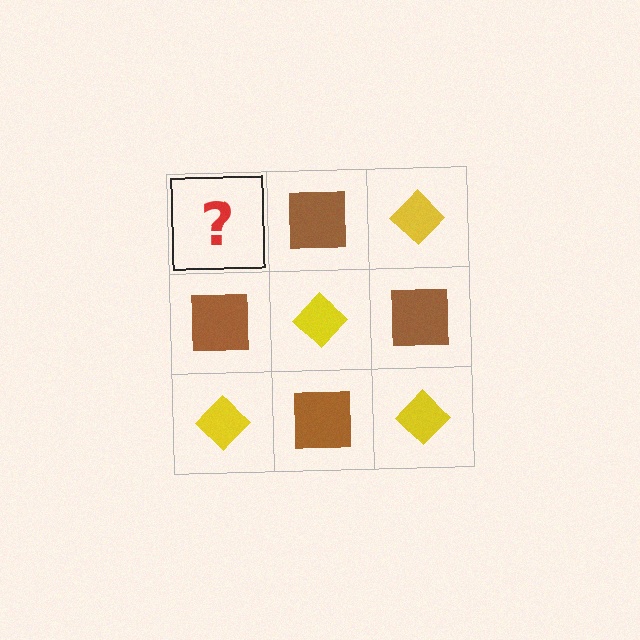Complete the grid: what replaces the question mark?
The question mark should be replaced with a yellow diamond.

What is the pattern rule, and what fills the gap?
The rule is that it alternates yellow diamond and brown square in a checkerboard pattern. The gap should be filled with a yellow diamond.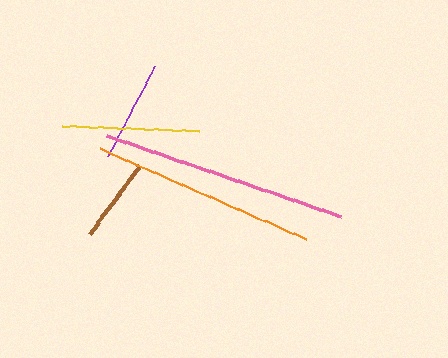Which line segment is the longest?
The pink line is the longest at approximately 247 pixels.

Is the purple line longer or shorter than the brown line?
The purple line is longer than the brown line.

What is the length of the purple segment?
The purple segment is approximately 101 pixels long.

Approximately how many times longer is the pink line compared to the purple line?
The pink line is approximately 2.4 times the length of the purple line.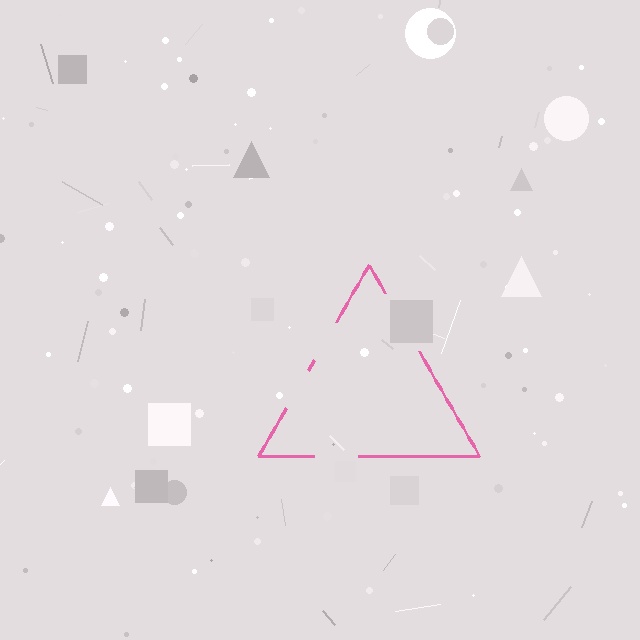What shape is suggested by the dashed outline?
The dashed outline suggests a triangle.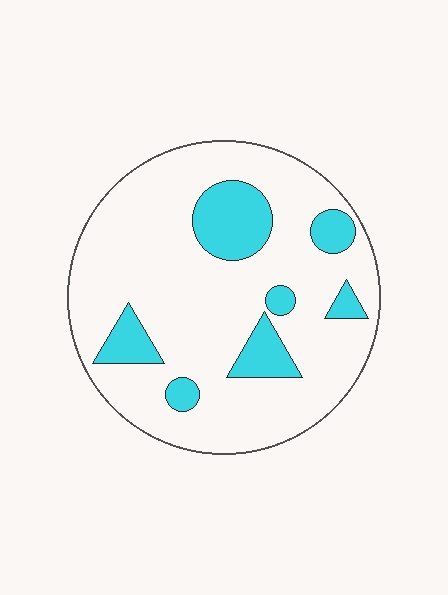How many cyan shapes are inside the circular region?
7.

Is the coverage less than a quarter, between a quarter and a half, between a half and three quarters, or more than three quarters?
Less than a quarter.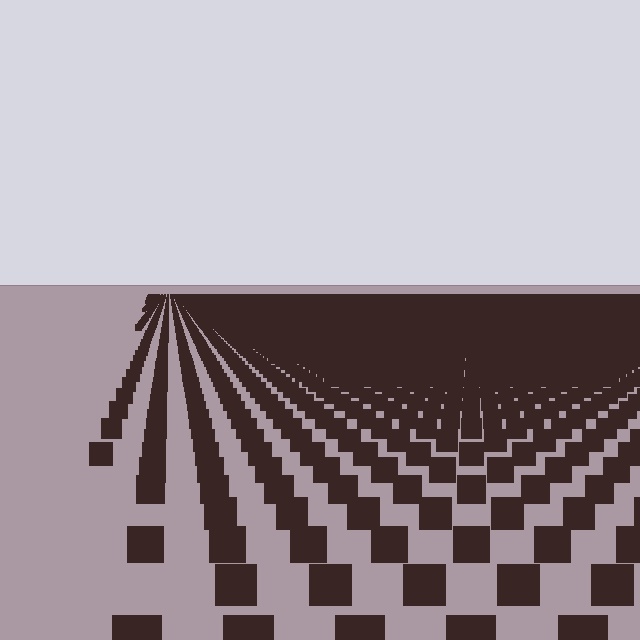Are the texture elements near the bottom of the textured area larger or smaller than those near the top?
Larger. Near the bottom, elements are closer to the viewer and appear at a bigger on-screen size.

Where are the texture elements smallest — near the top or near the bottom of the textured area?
Near the top.